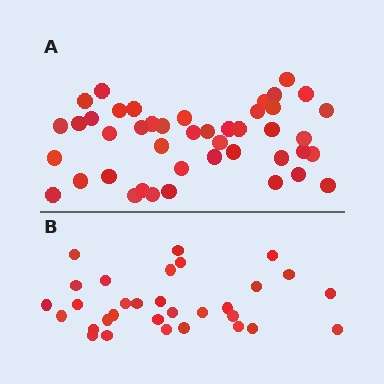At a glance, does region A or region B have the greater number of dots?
Region A (the top region) has more dots.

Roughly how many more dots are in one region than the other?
Region A has approximately 15 more dots than region B.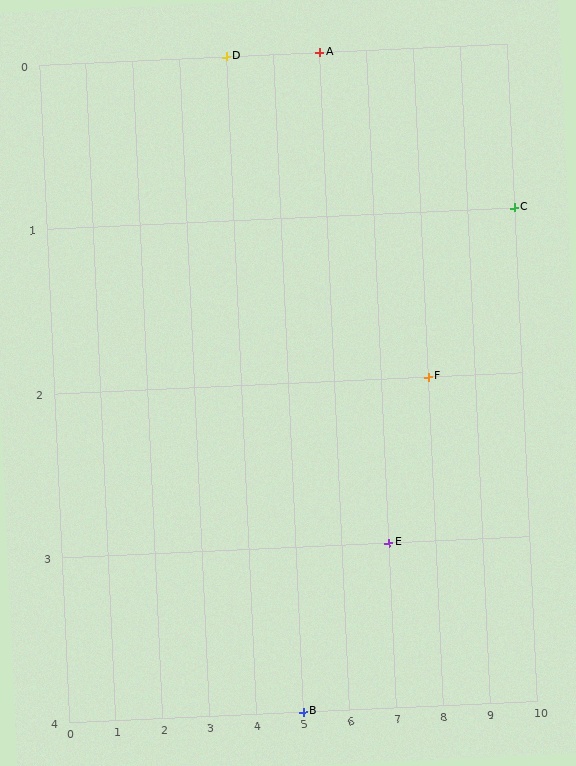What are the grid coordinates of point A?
Point A is at grid coordinates (6, 0).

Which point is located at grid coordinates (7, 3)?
Point E is at (7, 3).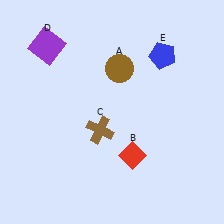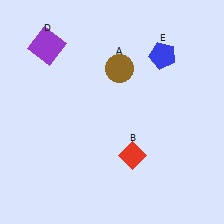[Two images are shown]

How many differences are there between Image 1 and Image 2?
There is 1 difference between the two images.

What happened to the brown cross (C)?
The brown cross (C) was removed in Image 2. It was in the bottom-left area of Image 1.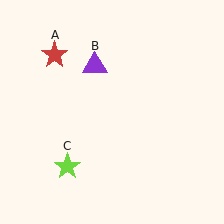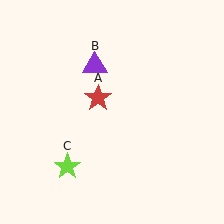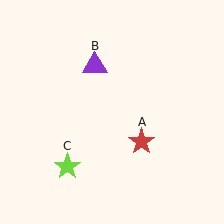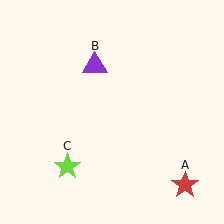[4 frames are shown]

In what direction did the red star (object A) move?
The red star (object A) moved down and to the right.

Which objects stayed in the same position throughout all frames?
Purple triangle (object B) and lime star (object C) remained stationary.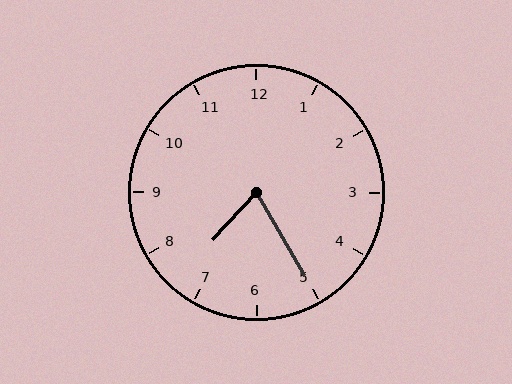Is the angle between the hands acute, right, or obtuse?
It is acute.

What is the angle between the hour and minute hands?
Approximately 72 degrees.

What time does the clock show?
7:25.